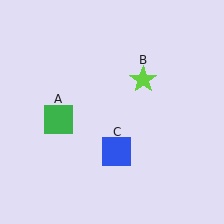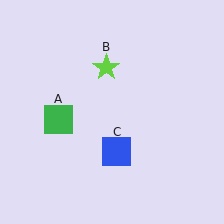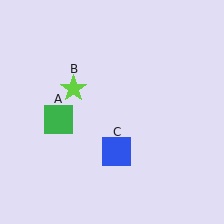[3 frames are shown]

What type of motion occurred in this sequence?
The lime star (object B) rotated counterclockwise around the center of the scene.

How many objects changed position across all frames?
1 object changed position: lime star (object B).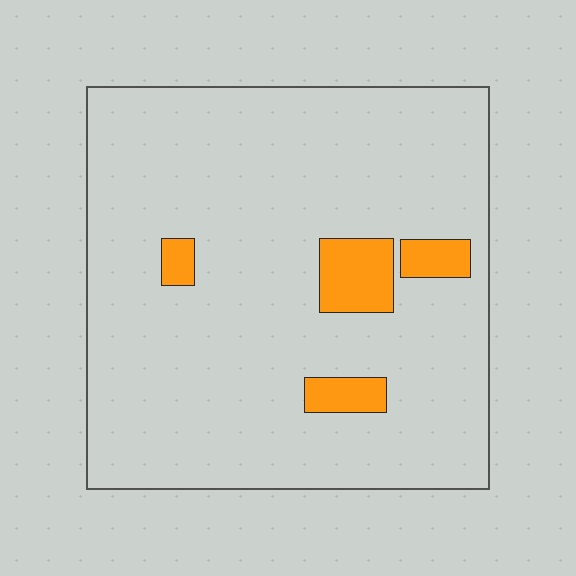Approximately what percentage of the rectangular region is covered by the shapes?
Approximately 10%.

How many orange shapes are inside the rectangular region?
4.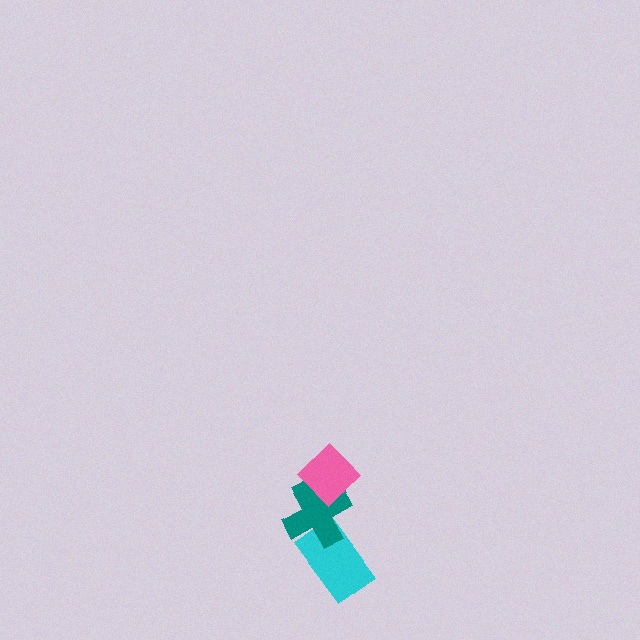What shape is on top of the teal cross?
The pink diamond is on top of the teal cross.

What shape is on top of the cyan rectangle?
The teal cross is on top of the cyan rectangle.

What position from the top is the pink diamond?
The pink diamond is 1st from the top.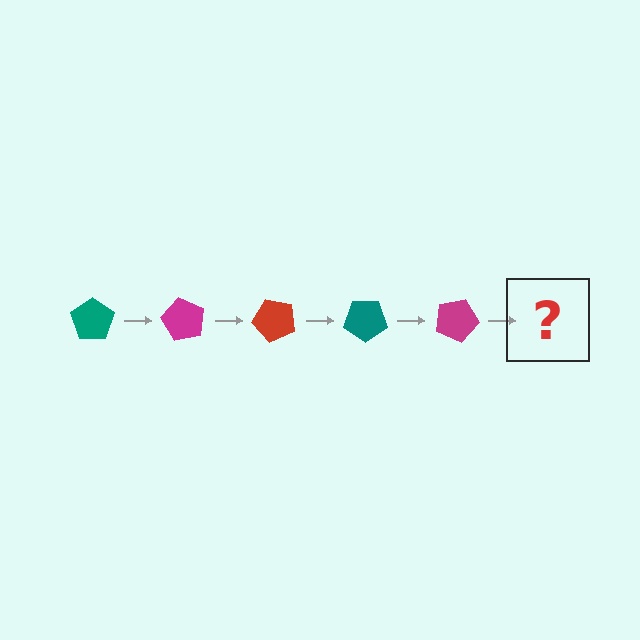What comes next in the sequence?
The next element should be a red pentagon, rotated 300 degrees from the start.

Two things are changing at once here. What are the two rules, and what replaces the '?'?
The two rules are that it rotates 60 degrees each step and the color cycles through teal, magenta, and red. The '?' should be a red pentagon, rotated 300 degrees from the start.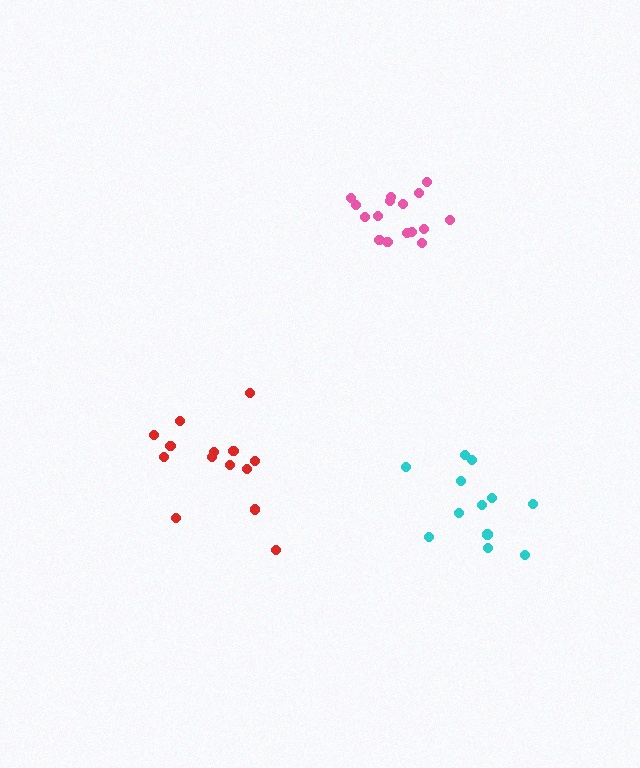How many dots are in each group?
Group 1: 14 dots, Group 2: 16 dots, Group 3: 12 dots (42 total).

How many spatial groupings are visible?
There are 3 spatial groupings.